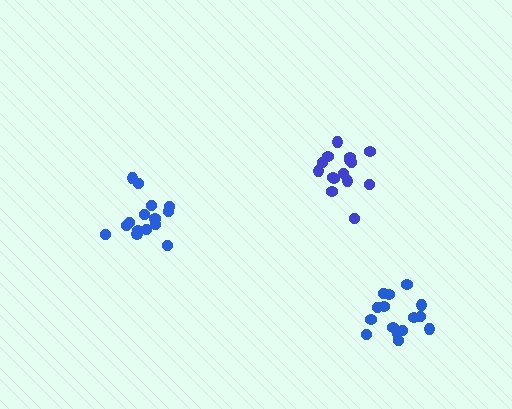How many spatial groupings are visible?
There are 3 spatial groupings.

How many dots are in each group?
Group 1: 15 dots, Group 2: 15 dots, Group 3: 15 dots (45 total).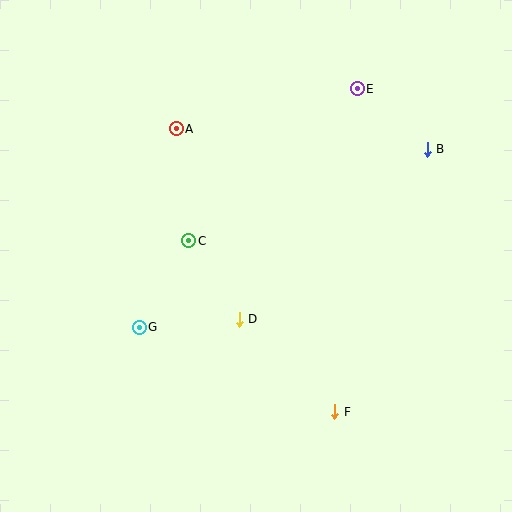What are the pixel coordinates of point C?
Point C is at (189, 241).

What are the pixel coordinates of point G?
Point G is at (139, 327).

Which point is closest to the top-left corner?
Point A is closest to the top-left corner.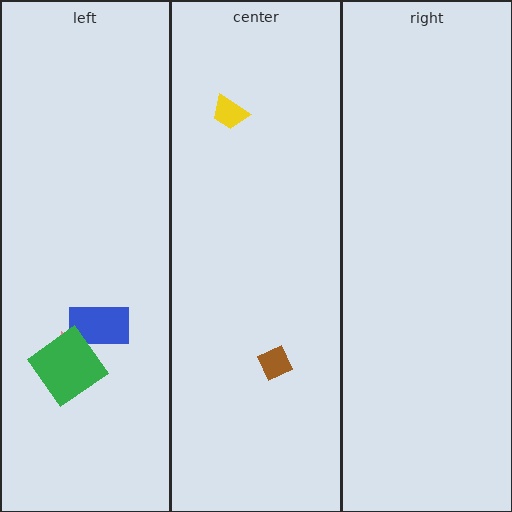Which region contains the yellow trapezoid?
The center region.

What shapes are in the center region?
The brown diamond, the yellow trapezoid.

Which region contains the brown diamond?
The center region.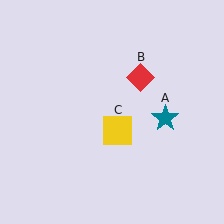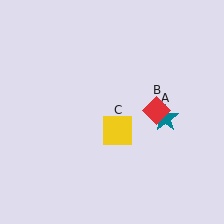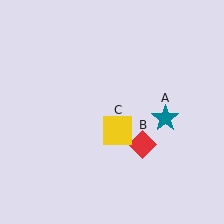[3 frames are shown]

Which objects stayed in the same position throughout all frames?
Teal star (object A) and yellow square (object C) remained stationary.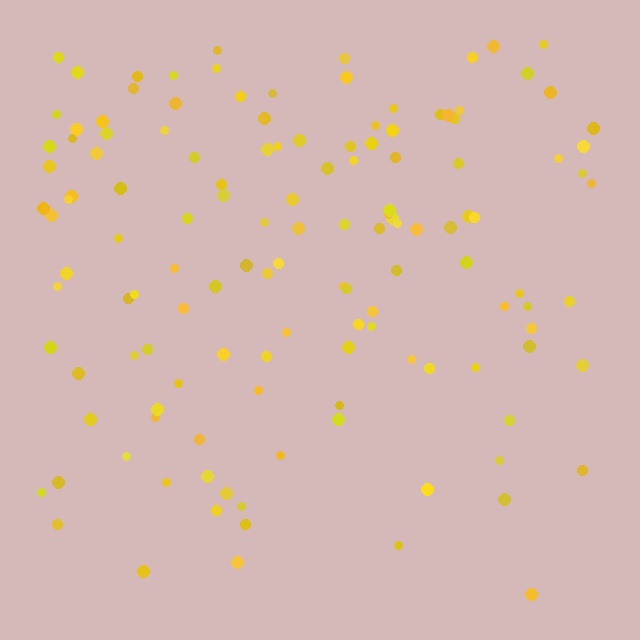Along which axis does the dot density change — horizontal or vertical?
Vertical.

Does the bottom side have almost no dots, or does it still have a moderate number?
Still a moderate number, just noticeably fewer than the top.